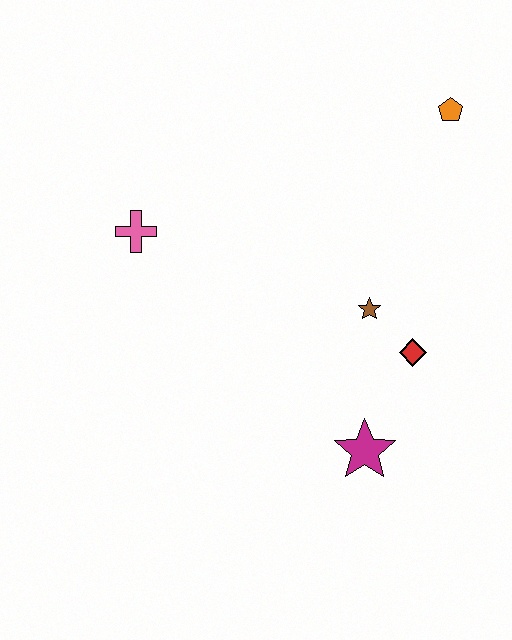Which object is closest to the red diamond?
The brown star is closest to the red diamond.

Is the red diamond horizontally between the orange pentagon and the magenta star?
Yes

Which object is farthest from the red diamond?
The pink cross is farthest from the red diamond.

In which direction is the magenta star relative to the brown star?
The magenta star is below the brown star.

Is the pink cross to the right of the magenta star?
No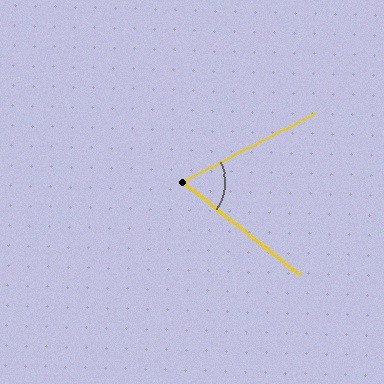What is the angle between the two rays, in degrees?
Approximately 65 degrees.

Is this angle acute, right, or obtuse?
It is acute.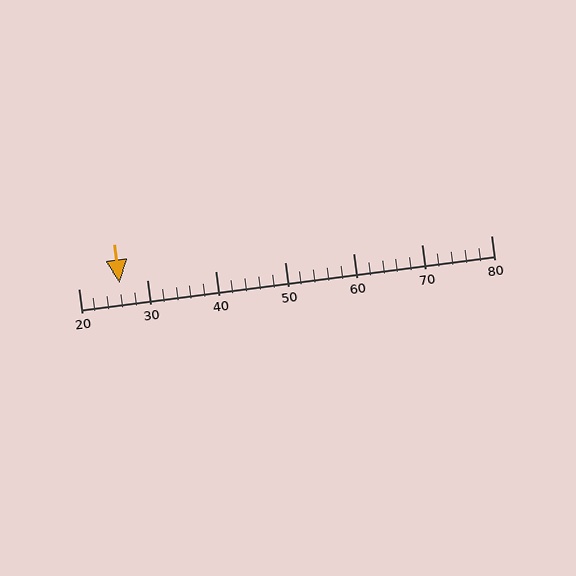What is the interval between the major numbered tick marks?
The major tick marks are spaced 10 units apart.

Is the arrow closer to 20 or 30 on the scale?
The arrow is closer to 30.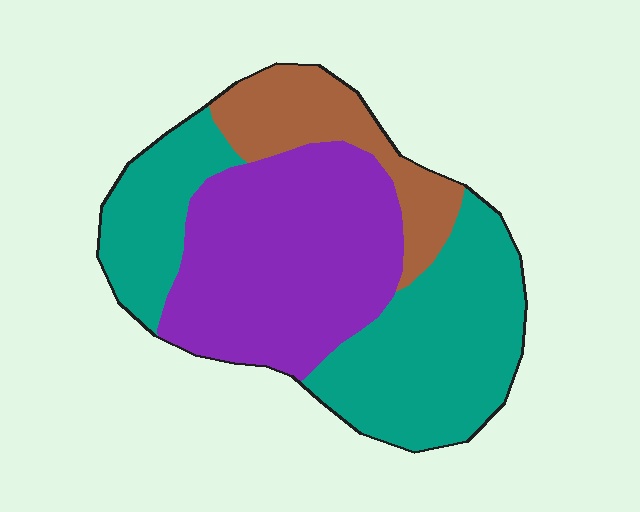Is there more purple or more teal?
Teal.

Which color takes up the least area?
Brown, at roughly 15%.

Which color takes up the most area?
Teal, at roughly 45%.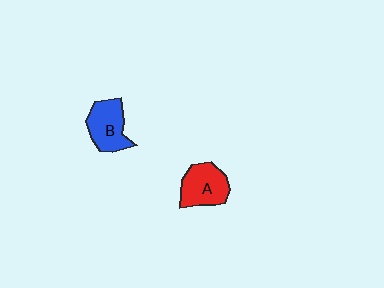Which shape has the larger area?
Shape A (red).